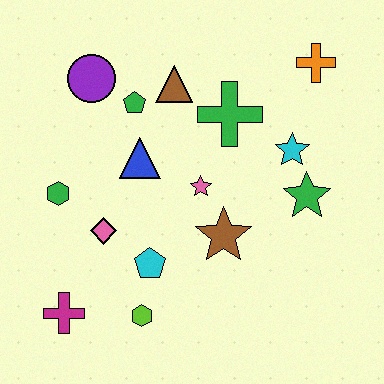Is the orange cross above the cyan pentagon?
Yes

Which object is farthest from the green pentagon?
The magenta cross is farthest from the green pentagon.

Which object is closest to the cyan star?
The green star is closest to the cyan star.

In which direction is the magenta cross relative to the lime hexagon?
The magenta cross is to the left of the lime hexagon.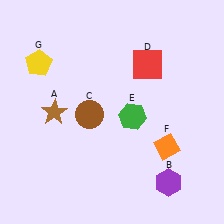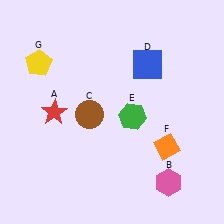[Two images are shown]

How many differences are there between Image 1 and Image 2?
There are 3 differences between the two images.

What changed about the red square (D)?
In Image 1, D is red. In Image 2, it changed to blue.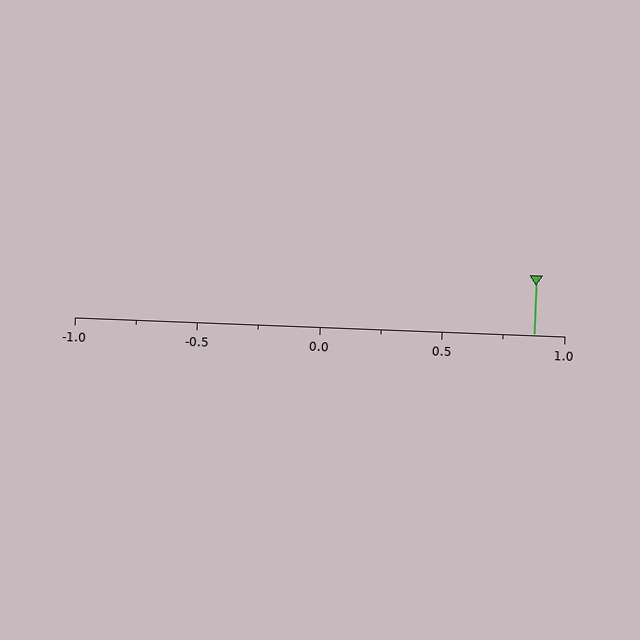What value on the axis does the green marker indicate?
The marker indicates approximately 0.88.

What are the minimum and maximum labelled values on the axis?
The axis runs from -1.0 to 1.0.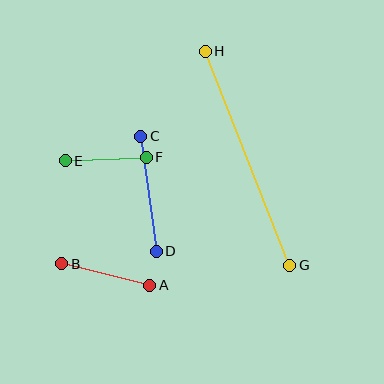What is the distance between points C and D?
The distance is approximately 116 pixels.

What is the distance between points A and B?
The distance is approximately 90 pixels.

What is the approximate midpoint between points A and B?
The midpoint is at approximately (106, 275) pixels.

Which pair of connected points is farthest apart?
Points G and H are farthest apart.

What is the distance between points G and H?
The distance is approximately 230 pixels.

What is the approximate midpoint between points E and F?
The midpoint is at approximately (106, 159) pixels.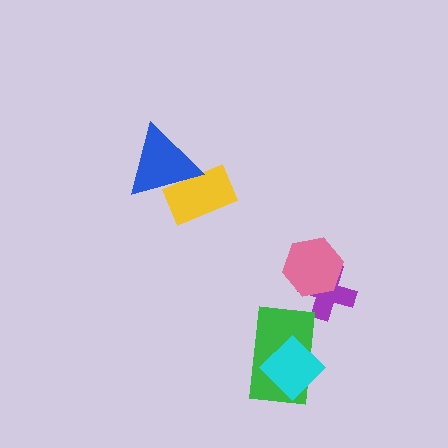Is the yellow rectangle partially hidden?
Yes, it is partially covered by another shape.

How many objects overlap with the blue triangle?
1 object overlaps with the blue triangle.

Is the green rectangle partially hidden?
Yes, it is partially covered by another shape.